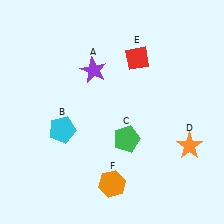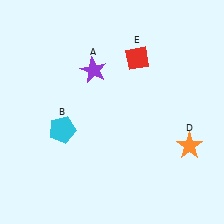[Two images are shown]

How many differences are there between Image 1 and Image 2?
There are 2 differences between the two images.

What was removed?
The orange hexagon (F), the green pentagon (C) were removed in Image 2.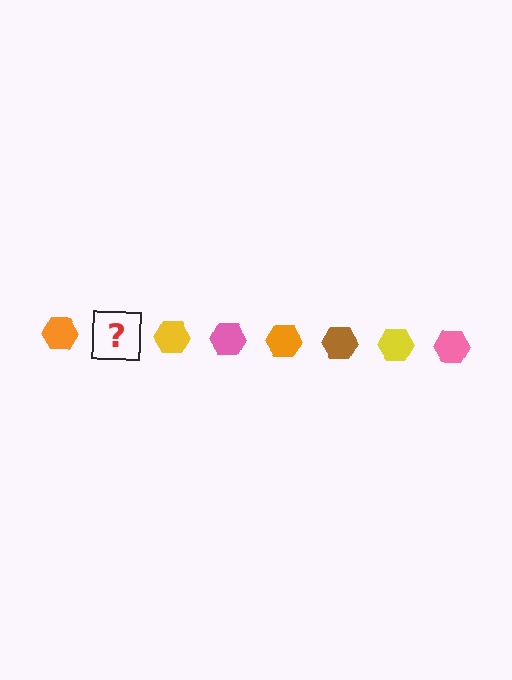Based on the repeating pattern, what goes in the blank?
The blank should be a brown hexagon.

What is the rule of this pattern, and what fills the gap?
The rule is that the pattern cycles through orange, brown, yellow, pink hexagons. The gap should be filled with a brown hexagon.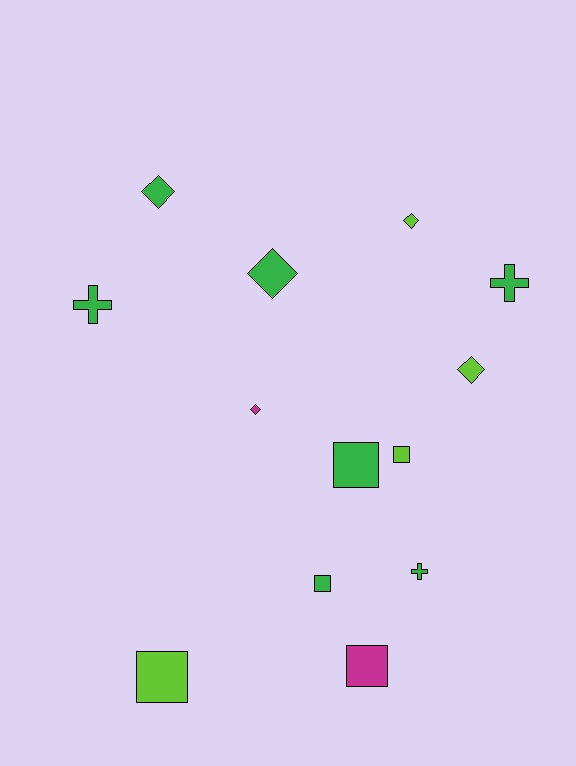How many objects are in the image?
There are 13 objects.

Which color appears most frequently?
Green, with 7 objects.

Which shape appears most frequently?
Square, with 5 objects.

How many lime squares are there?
There are 2 lime squares.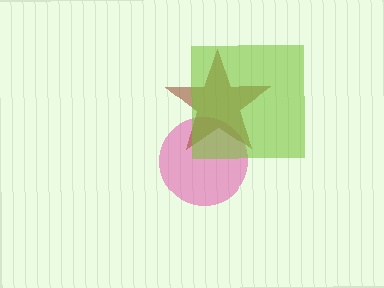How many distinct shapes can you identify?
There are 3 distinct shapes: a pink circle, a brown star, a lime square.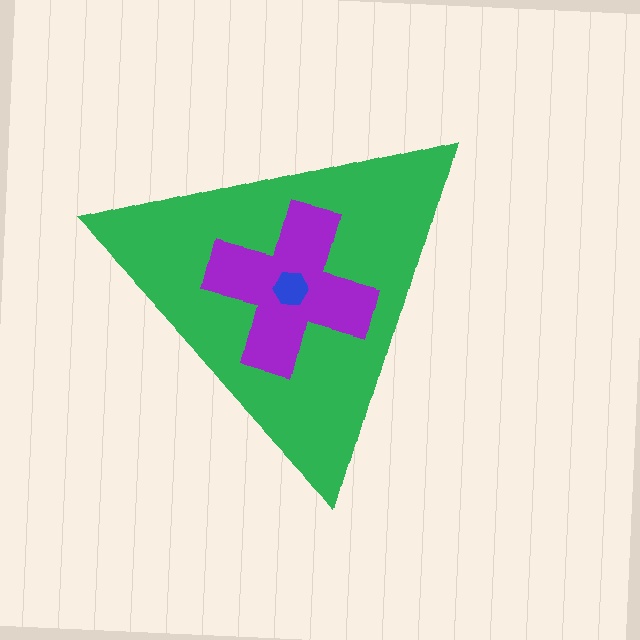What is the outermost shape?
The green triangle.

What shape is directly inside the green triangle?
The purple cross.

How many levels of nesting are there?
3.